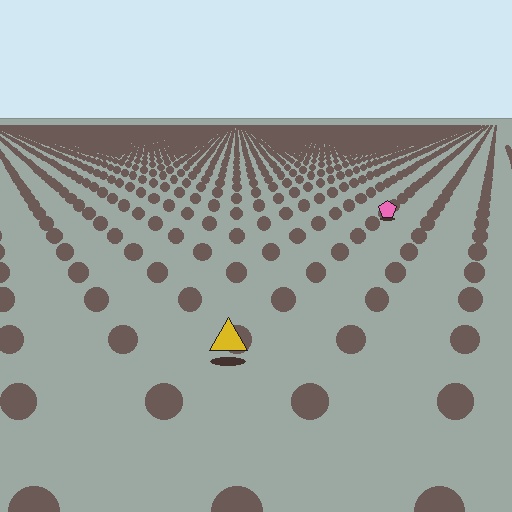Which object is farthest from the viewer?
The pink pentagon is farthest from the viewer. It appears smaller and the ground texture around it is denser.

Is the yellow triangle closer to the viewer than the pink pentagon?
Yes. The yellow triangle is closer — you can tell from the texture gradient: the ground texture is coarser near it.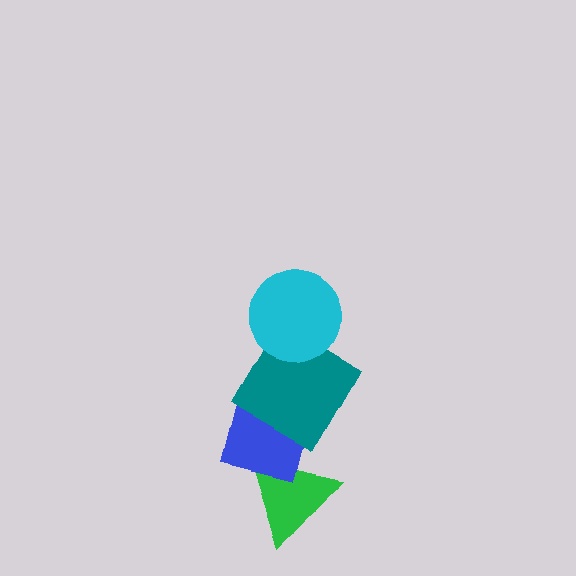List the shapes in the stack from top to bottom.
From top to bottom: the cyan circle, the teal diamond, the blue square, the green triangle.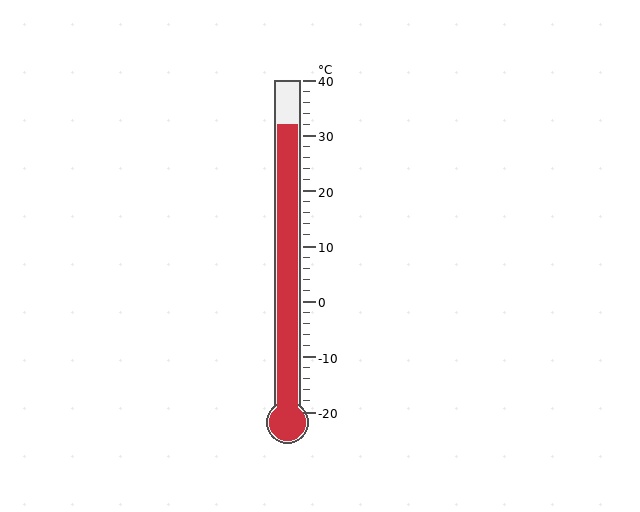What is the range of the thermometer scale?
The thermometer scale ranges from -20°C to 40°C.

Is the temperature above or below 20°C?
The temperature is above 20°C.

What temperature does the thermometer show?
The thermometer shows approximately 32°C.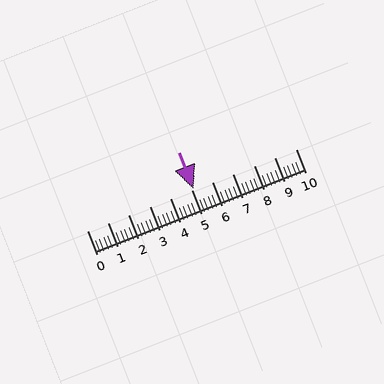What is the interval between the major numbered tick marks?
The major tick marks are spaced 1 units apart.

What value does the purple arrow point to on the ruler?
The purple arrow points to approximately 5.1.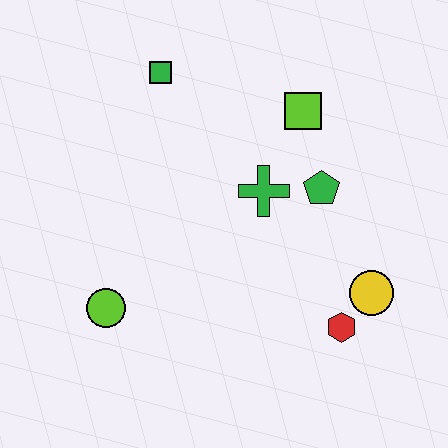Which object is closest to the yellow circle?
The red hexagon is closest to the yellow circle.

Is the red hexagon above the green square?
No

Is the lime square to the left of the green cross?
No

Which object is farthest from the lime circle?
The lime square is farthest from the lime circle.